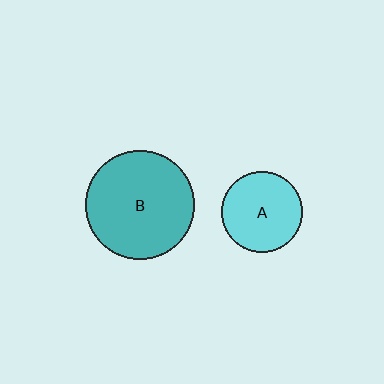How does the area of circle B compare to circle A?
Approximately 1.8 times.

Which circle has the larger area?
Circle B (teal).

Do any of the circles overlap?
No, none of the circles overlap.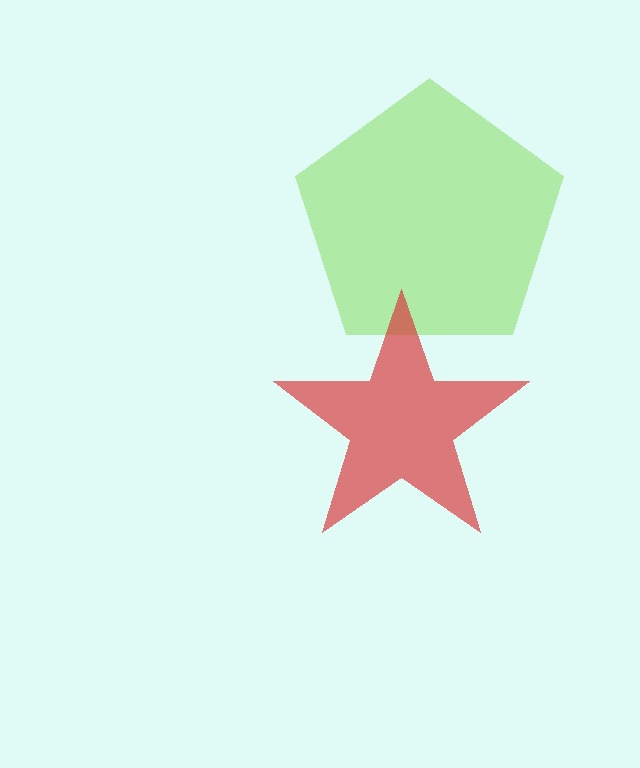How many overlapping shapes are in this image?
There are 2 overlapping shapes in the image.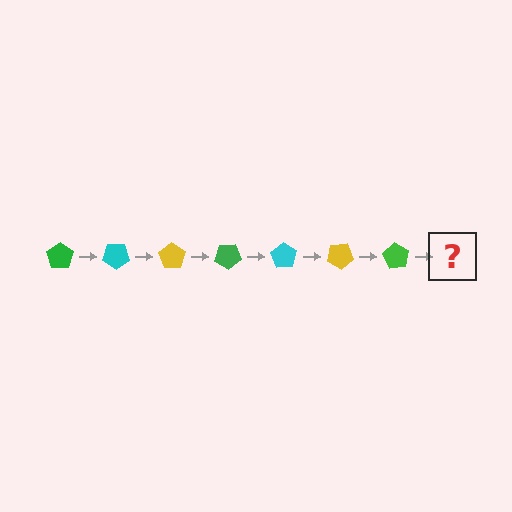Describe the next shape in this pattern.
It should be a cyan pentagon, rotated 245 degrees from the start.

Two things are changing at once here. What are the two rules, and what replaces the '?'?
The two rules are that it rotates 35 degrees each step and the color cycles through green, cyan, and yellow. The '?' should be a cyan pentagon, rotated 245 degrees from the start.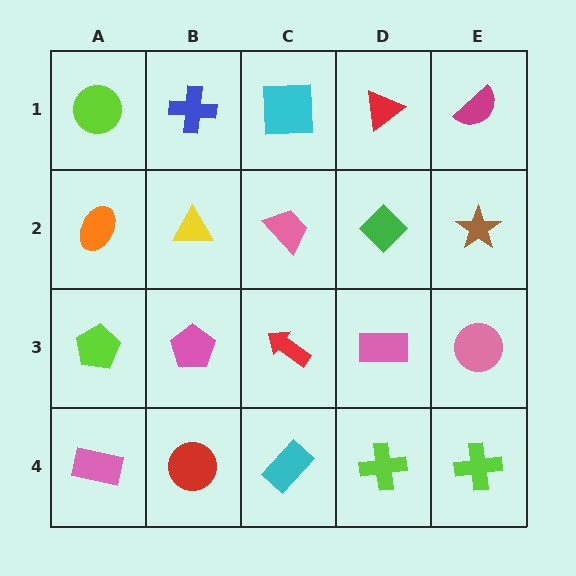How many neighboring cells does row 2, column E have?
3.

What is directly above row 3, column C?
A pink trapezoid.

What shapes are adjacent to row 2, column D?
A red triangle (row 1, column D), a pink rectangle (row 3, column D), a pink trapezoid (row 2, column C), a brown star (row 2, column E).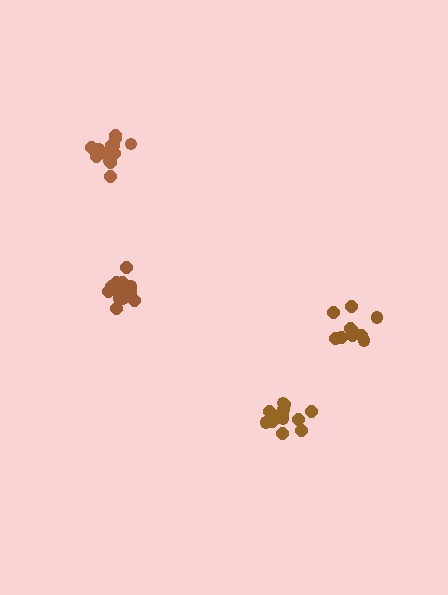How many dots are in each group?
Group 1: 13 dots, Group 2: 10 dots, Group 3: 15 dots, Group 4: 15 dots (53 total).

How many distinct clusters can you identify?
There are 4 distinct clusters.